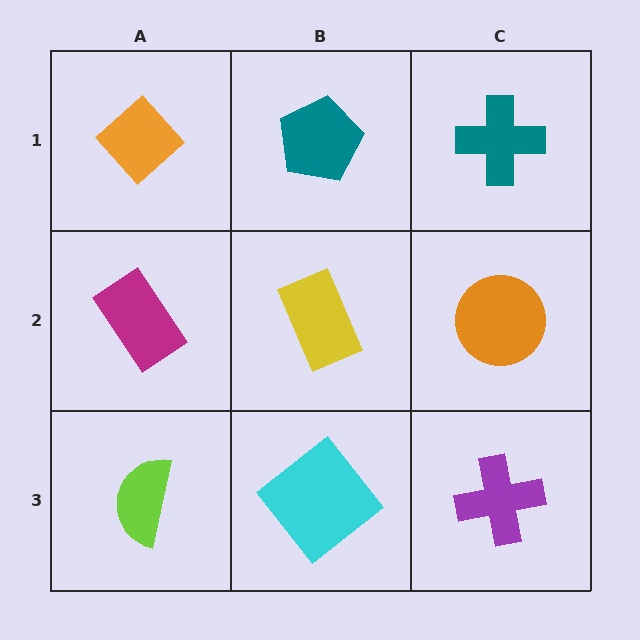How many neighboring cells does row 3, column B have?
3.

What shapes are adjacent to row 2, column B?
A teal pentagon (row 1, column B), a cyan diamond (row 3, column B), a magenta rectangle (row 2, column A), an orange circle (row 2, column C).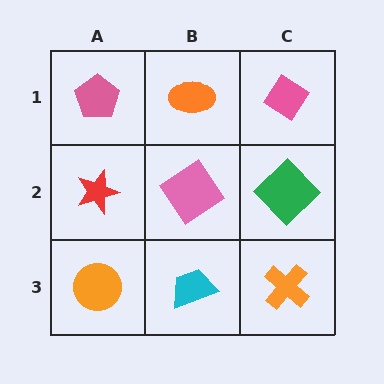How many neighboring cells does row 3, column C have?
2.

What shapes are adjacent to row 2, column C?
A pink diamond (row 1, column C), an orange cross (row 3, column C), a pink diamond (row 2, column B).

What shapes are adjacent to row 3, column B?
A pink diamond (row 2, column B), an orange circle (row 3, column A), an orange cross (row 3, column C).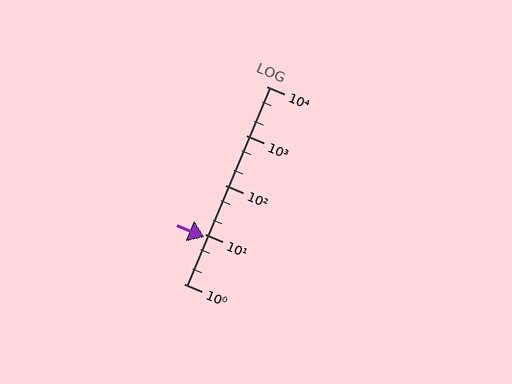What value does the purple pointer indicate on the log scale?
The pointer indicates approximately 8.7.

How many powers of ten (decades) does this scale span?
The scale spans 4 decades, from 1 to 10000.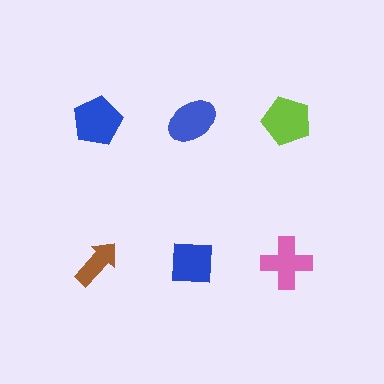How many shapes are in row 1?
3 shapes.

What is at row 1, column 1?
A blue pentagon.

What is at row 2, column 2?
A blue square.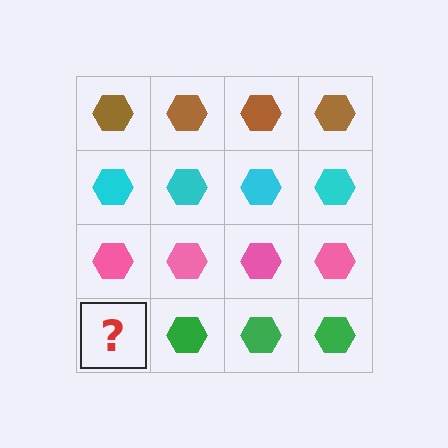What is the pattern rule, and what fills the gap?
The rule is that each row has a consistent color. The gap should be filled with a green hexagon.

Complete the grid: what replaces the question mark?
The question mark should be replaced with a green hexagon.